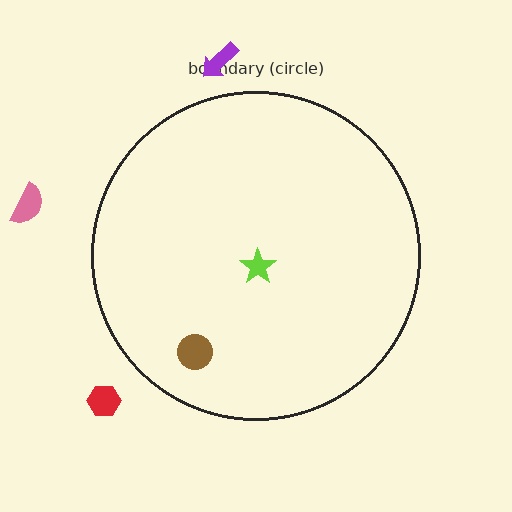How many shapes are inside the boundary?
2 inside, 3 outside.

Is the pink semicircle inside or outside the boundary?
Outside.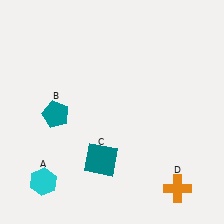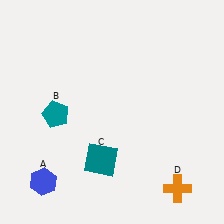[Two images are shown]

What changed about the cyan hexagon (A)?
In Image 1, A is cyan. In Image 2, it changed to blue.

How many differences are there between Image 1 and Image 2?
There is 1 difference between the two images.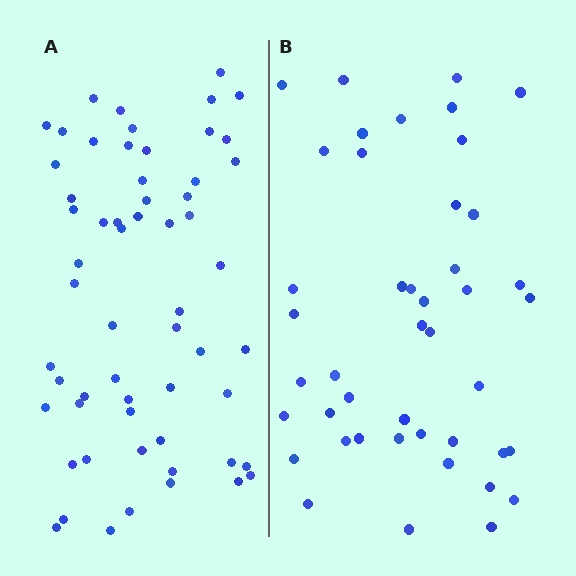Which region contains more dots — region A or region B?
Region A (the left region) has more dots.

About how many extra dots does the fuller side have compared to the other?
Region A has approximately 15 more dots than region B.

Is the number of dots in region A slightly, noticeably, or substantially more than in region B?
Region A has noticeably more, but not dramatically so. The ratio is roughly 1.3 to 1.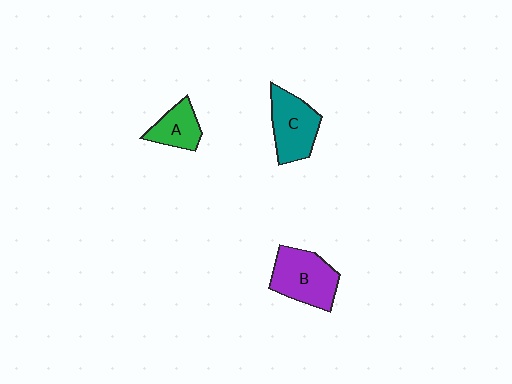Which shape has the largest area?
Shape B (purple).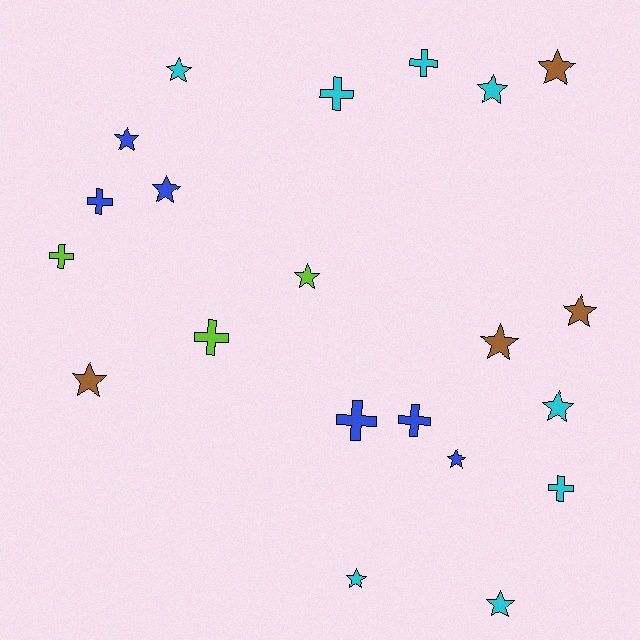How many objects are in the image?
There are 21 objects.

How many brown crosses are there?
There are no brown crosses.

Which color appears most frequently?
Cyan, with 8 objects.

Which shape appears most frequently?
Star, with 13 objects.